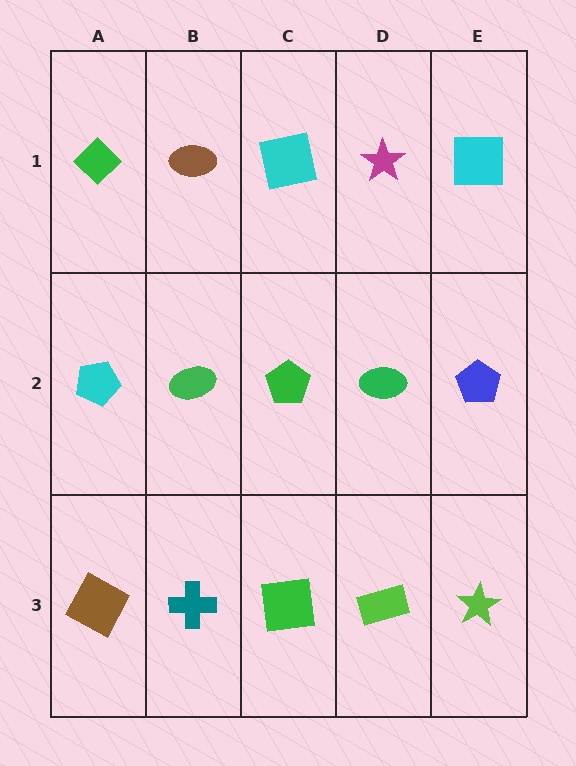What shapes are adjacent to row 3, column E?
A blue pentagon (row 2, column E), a lime rectangle (row 3, column D).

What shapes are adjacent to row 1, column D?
A green ellipse (row 2, column D), a cyan square (row 1, column C), a cyan square (row 1, column E).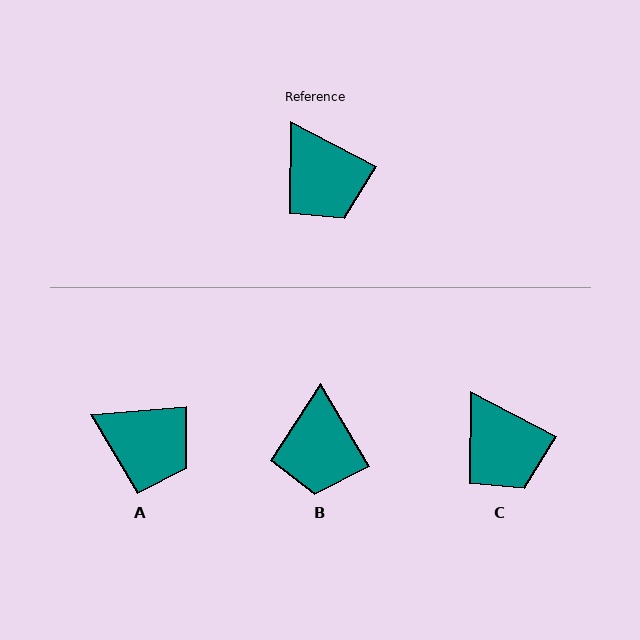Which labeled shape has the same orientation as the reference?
C.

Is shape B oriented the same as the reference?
No, it is off by about 32 degrees.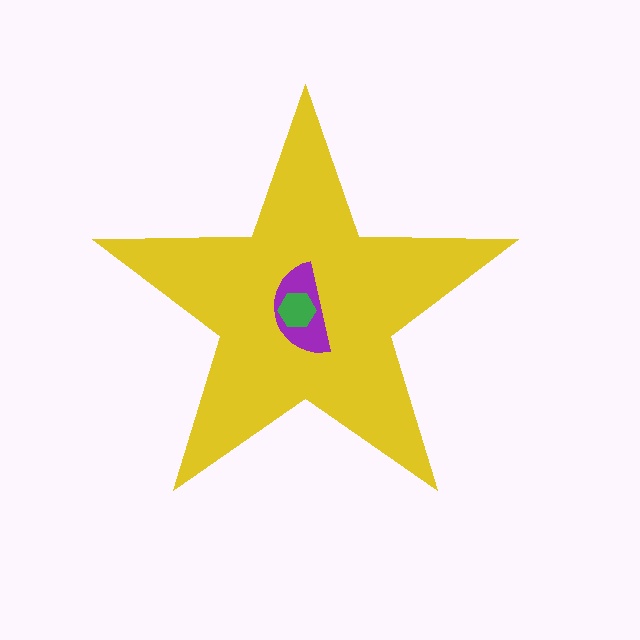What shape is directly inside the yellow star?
The purple semicircle.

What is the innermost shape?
The green hexagon.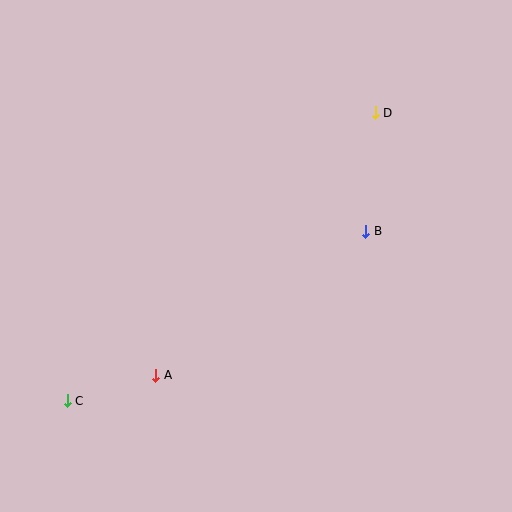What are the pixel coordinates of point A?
Point A is at (156, 375).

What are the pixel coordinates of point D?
Point D is at (375, 113).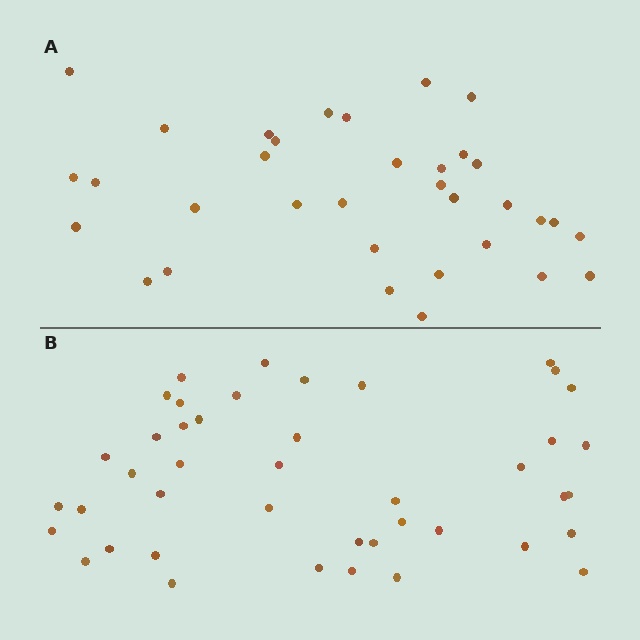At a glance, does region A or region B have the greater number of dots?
Region B (the bottom region) has more dots.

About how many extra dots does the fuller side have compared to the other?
Region B has roughly 8 or so more dots than region A.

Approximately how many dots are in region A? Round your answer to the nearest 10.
About 30 dots. (The exact count is 34, which rounds to 30.)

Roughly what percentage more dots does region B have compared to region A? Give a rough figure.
About 25% more.